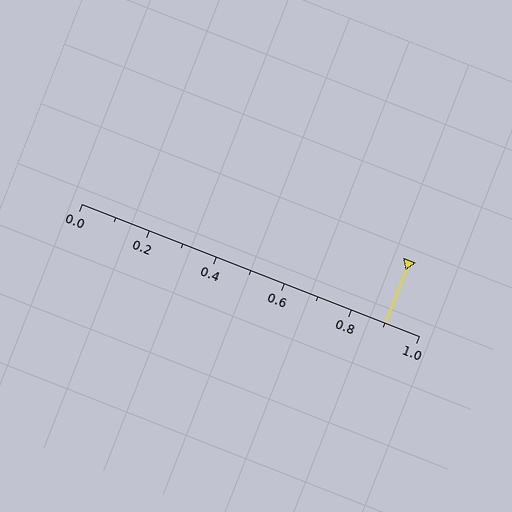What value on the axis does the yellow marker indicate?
The marker indicates approximately 0.9.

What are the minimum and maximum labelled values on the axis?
The axis runs from 0.0 to 1.0.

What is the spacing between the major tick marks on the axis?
The major ticks are spaced 0.2 apart.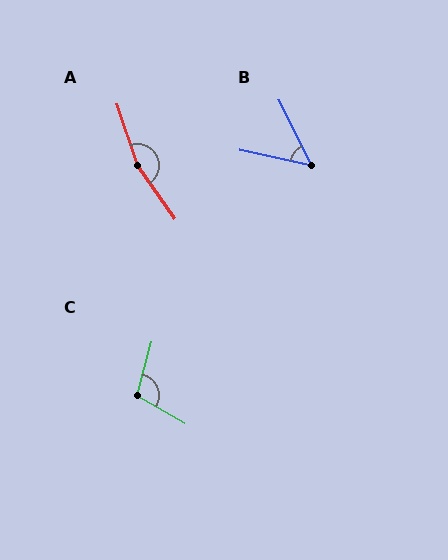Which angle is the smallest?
B, at approximately 52 degrees.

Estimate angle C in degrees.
Approximately 105 degrees.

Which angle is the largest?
A, at approximately 163 degrees.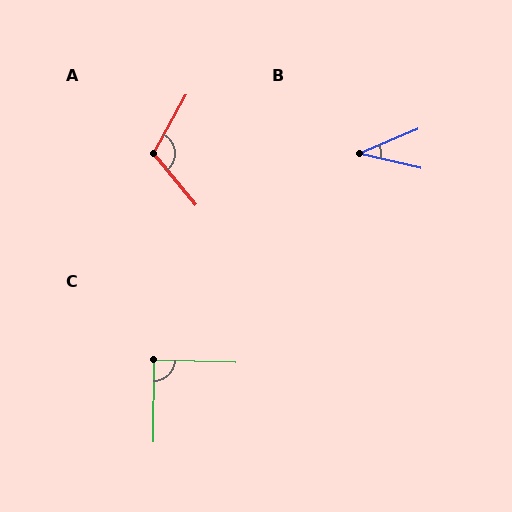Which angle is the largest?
A, at approximately 112 degrees.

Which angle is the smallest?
B, at approximately 36 degrees.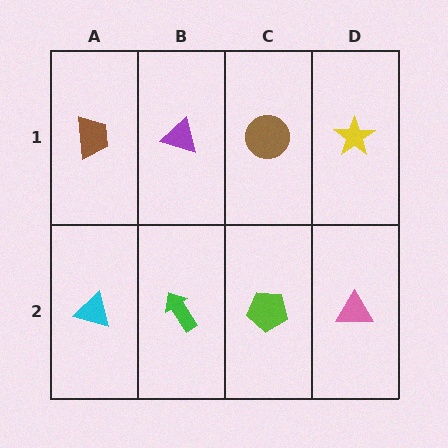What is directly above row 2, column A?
A brown trapezoid.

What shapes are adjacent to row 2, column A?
A brown trapezoid (row 1, column A), a green arrow (row 2, column B).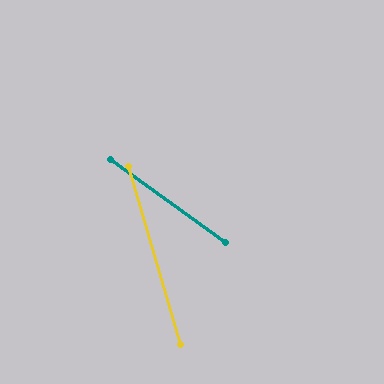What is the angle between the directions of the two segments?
Approximately 38 degrees.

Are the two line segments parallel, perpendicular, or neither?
Neither parallel nor perpendicular — they differ by about 38°.